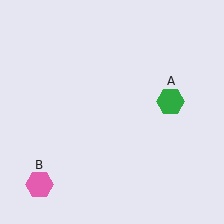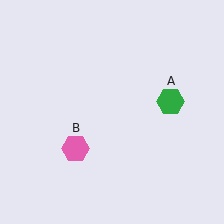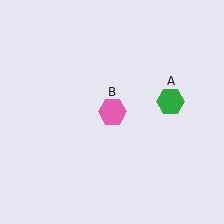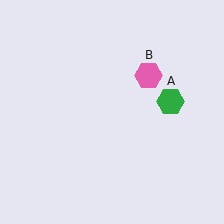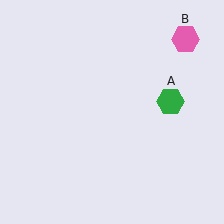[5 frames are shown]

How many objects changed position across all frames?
1 object changed position: pink hexagon (object B).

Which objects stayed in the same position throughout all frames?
Green hexagon (object A) remained stationary.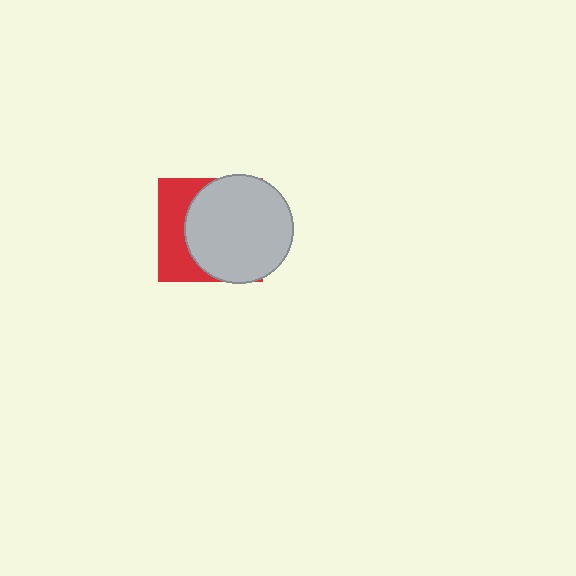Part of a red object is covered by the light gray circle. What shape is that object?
It is a square.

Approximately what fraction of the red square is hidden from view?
Roughly 65% of the red square is hidden behind the light gray circle.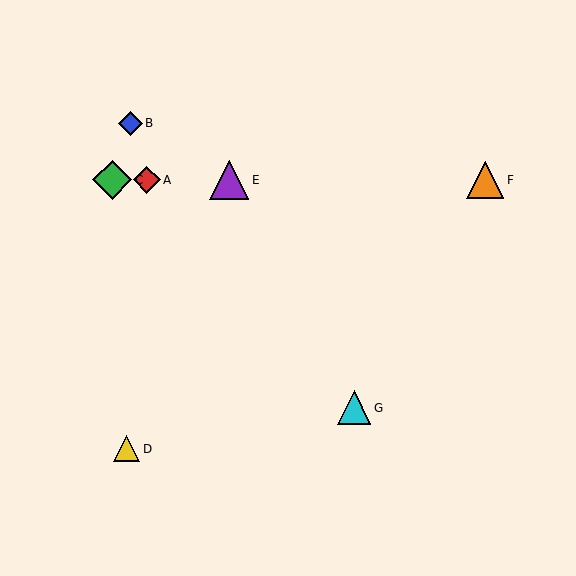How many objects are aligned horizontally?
4 objects (A, C, E, F) are aligned horizontally.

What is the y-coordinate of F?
Object F is at y≈180.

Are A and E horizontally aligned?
Yes, both are at y≈180.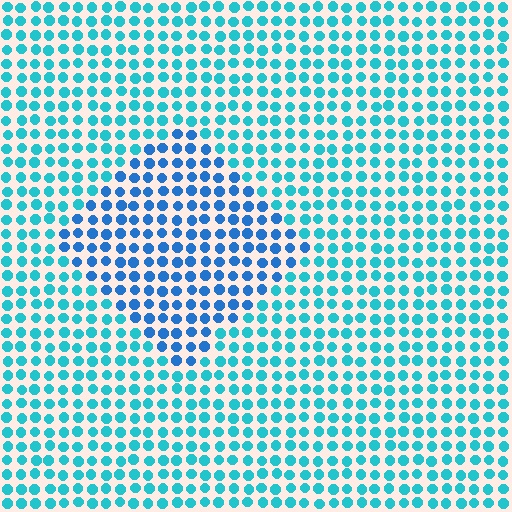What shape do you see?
I see a diamond.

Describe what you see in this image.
The image is filled with small cyan elements in a uniform arrangement. A diamond-shaped region is visible where the elements are tinted to a slightly different hue, forming a subtle color boundary.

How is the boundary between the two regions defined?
The boundary is defined purely by a slight shift in hue (about 29 degrees). Spacing, size, and orientation are identical on both sides.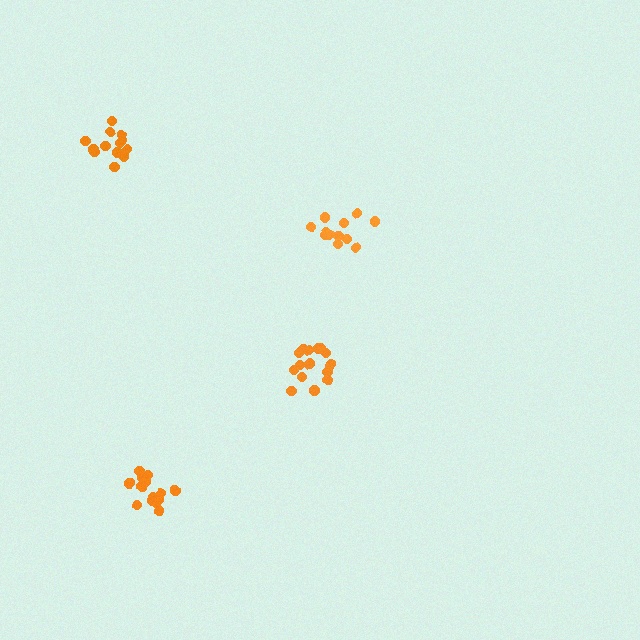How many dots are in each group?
Group 1: 12 dots, Group 2: 15 dots, Group 3: 13 dots, Group 4: 16 dots (56 total).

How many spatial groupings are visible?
There are 4 spatial groupings.